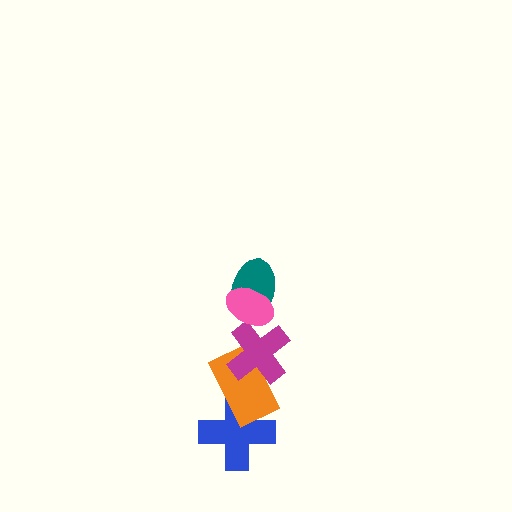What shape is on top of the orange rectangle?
The magenta cross is on top of the orange rectangle.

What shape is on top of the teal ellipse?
The pink ellipse is on top of the teal ellipse.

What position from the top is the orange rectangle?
The orange rectangle is 4th from the top.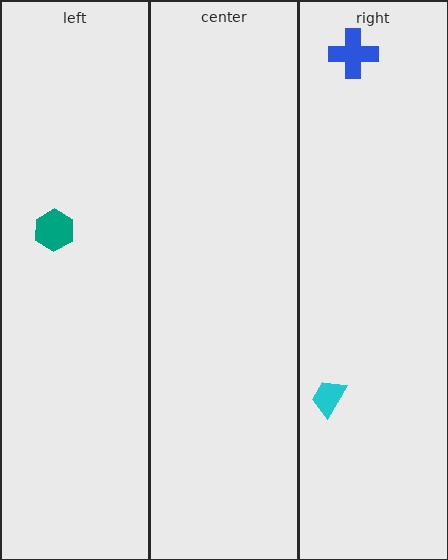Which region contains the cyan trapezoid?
The right region.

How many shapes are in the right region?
2.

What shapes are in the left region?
The teal hexagon.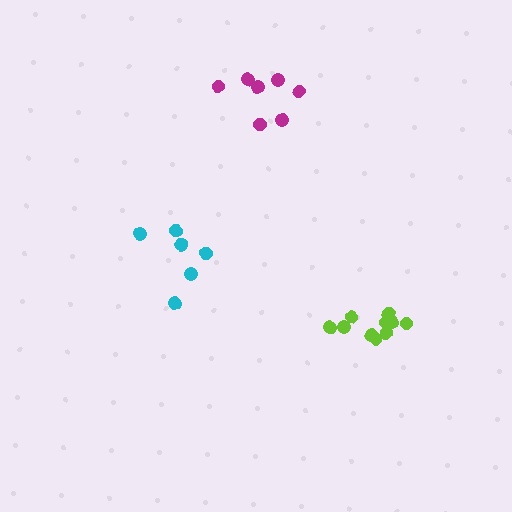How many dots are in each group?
Group 1: 10 dots, Group 2: 6 dots, Group 3: 7 dots (23 total).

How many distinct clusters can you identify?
There are 3 distinct clusters.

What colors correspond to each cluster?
The clusters are colored: lime, cyan, magenta.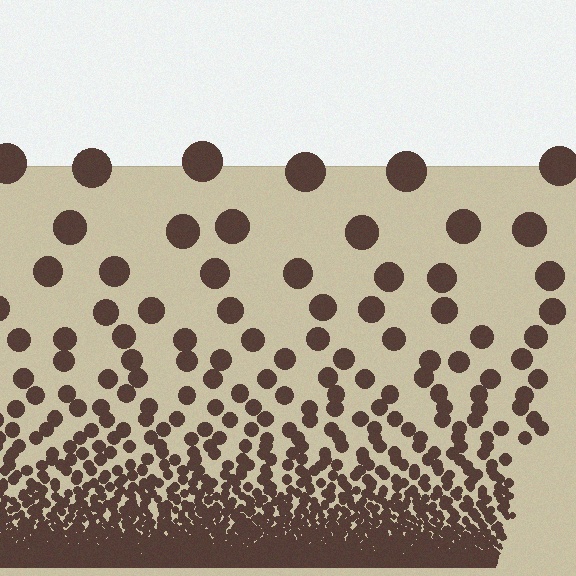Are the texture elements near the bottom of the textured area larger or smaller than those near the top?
Smaller. The gradient is inverted — elements near the bottom are smaller and denser.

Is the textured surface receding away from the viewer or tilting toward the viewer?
The surface appears to tilt toward the viewer. Texture elements get larger and sparser toward the top.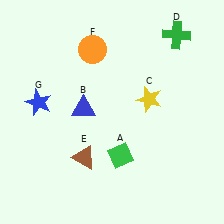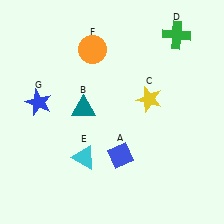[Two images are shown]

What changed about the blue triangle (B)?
In Image 1, B is blue. In Image 2, it changed to teal.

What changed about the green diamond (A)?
In Image 1, A is green. In Image 2, it changed to blue.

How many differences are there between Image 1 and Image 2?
There are 3 differences between the two images.